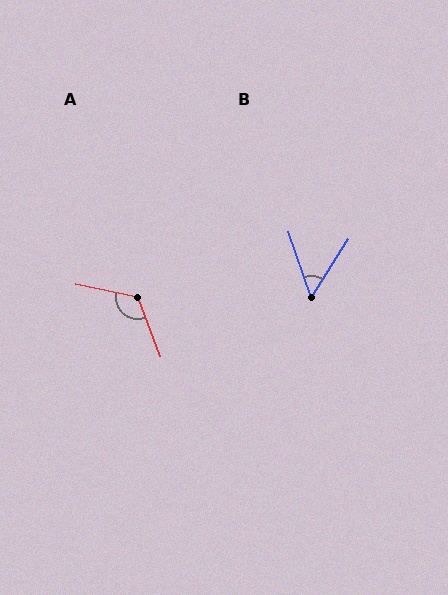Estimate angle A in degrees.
Approximately 123 degrees.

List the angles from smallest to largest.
B (51°), A (123°).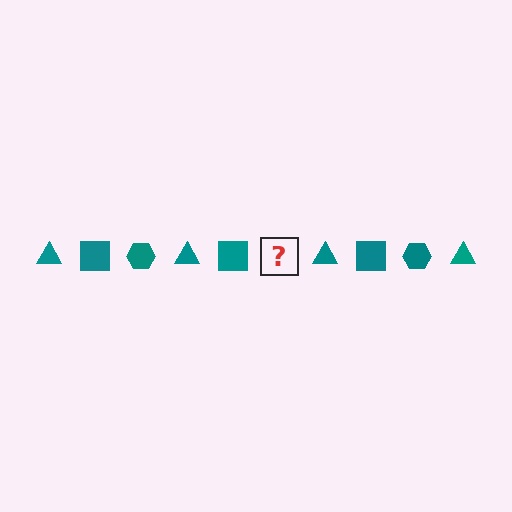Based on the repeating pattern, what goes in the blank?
The blank should be a teal hexagon.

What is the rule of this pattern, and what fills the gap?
The rule is that the pattern cycles through triangle, square, hexagon shapes in teal. The gap should be filled with a teal hexagon.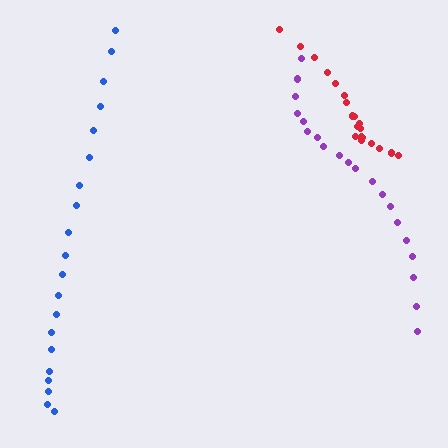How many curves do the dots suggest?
There are 3 distinct paths.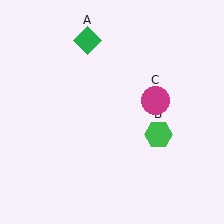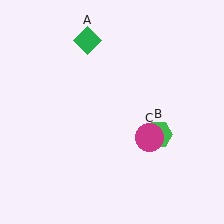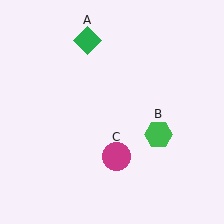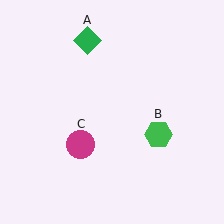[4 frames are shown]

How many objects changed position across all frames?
1 object changed position: magenta circle (object C).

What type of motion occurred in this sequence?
The magenta circle (object C) rotated clockwise around the center of the scene.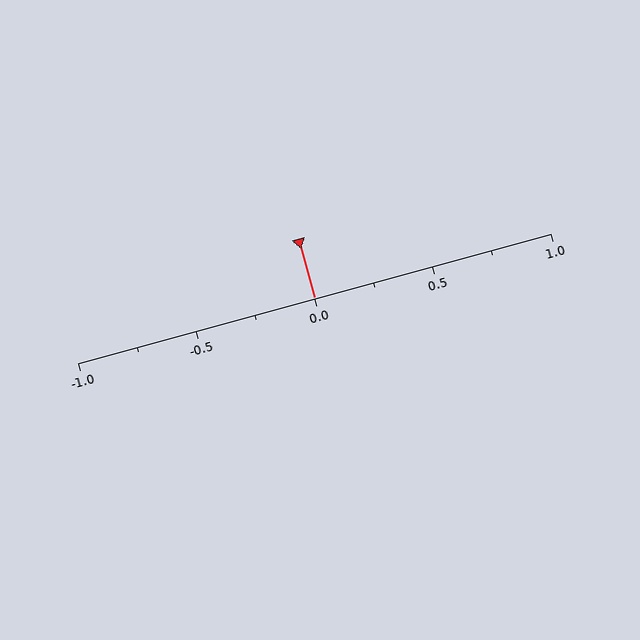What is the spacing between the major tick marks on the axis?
The major ticks are spaced 0.5 apart.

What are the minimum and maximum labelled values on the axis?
The axis runs from -1.0 to 1.0.